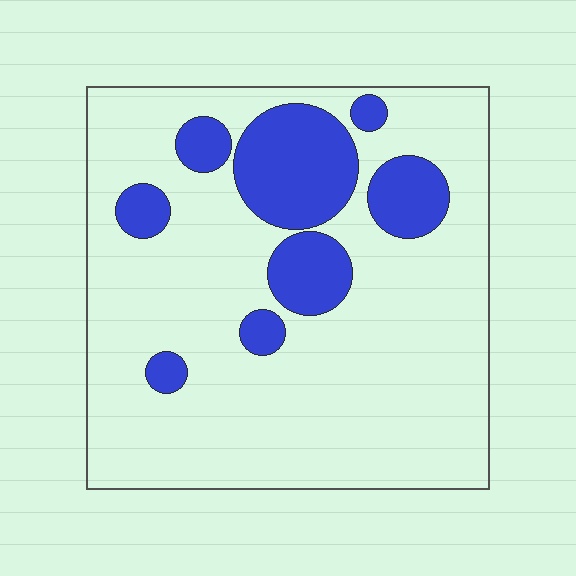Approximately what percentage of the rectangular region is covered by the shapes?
Approximately 20%.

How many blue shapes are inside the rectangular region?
8.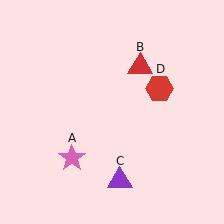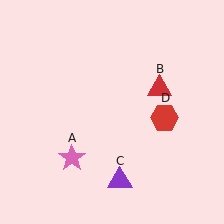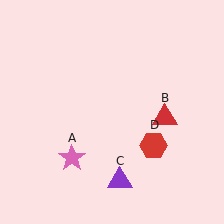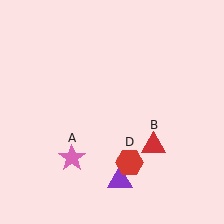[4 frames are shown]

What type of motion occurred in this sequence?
The red triangle (object B), red hexagon (object D) rotated clockwise around the center of the scene.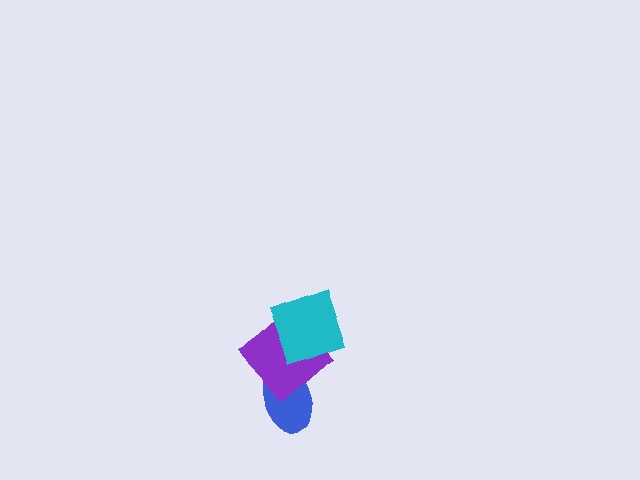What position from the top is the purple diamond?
The purple diamond is 2nd from the top.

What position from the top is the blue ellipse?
The blue ellipse is 3rd from the top.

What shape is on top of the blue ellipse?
The purple diamond is on top of the blue ellipse.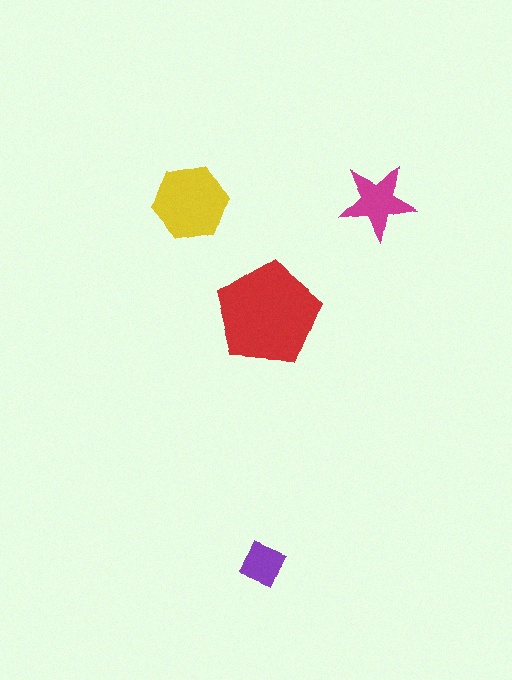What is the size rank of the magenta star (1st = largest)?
3rd.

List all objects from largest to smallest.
The red pentagon, the yellow hexagon, the magenta star, the purple diamond.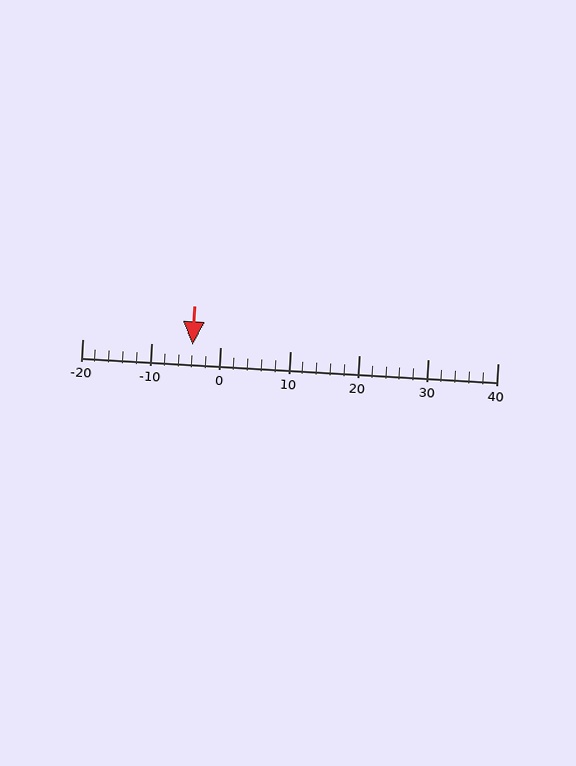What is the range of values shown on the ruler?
The ruler shows values from -20 to 40.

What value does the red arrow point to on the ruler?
The red arrow points to approximately -4.